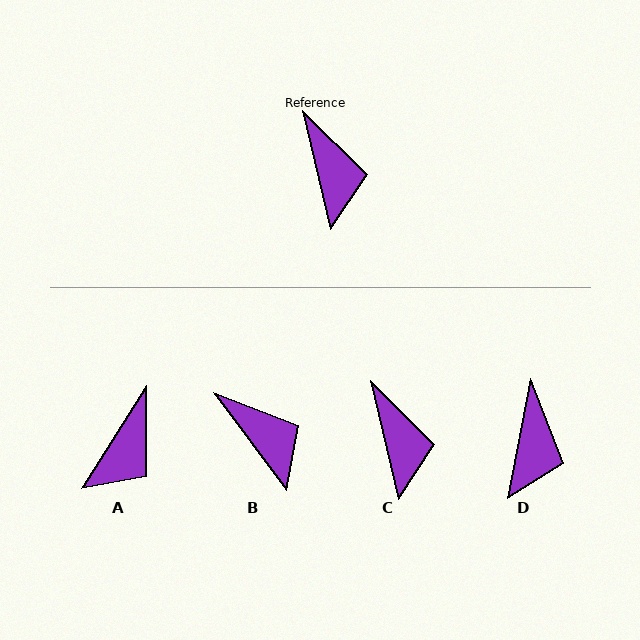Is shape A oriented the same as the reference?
No, it is off by about 45 degrees.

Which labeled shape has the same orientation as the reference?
C.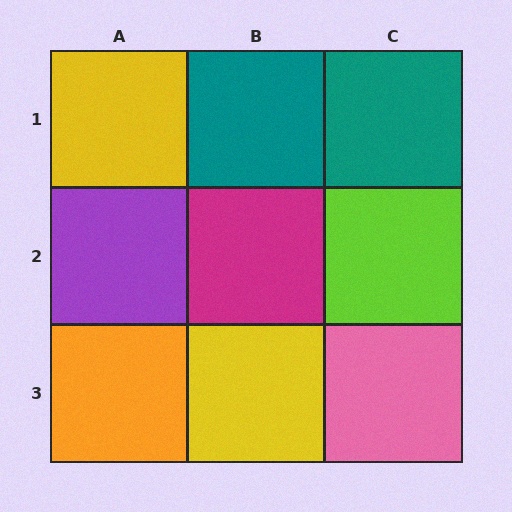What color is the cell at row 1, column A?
Yellow.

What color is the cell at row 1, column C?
Teal.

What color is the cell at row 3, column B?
Yellow.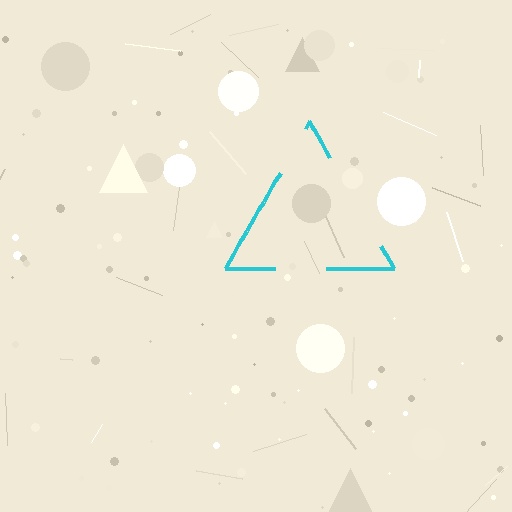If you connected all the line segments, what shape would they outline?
They would outline a triangle.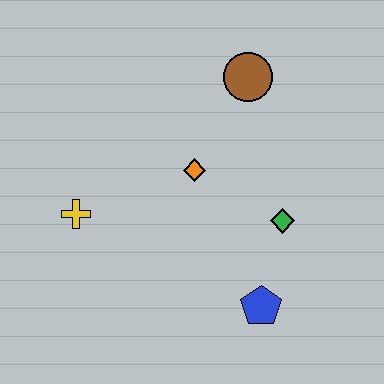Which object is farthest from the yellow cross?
The brown circle is farthest from the yellow cross.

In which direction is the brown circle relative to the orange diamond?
The brown circle is above the orange diamond.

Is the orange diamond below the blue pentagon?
No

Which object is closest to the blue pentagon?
The green diamond is closest to the blue pentagon.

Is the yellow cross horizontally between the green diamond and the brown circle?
No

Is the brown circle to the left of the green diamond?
Yes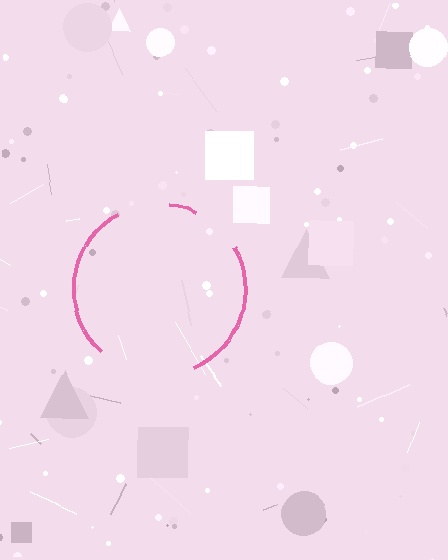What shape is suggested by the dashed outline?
The dashed outline suggests a circle.